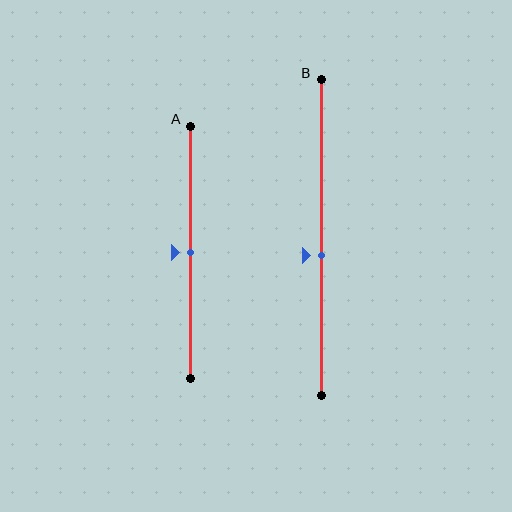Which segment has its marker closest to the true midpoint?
Segment A has its marker closest to the true midpoint.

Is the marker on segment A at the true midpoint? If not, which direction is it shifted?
Yes, the marker on segment A is at the true midpoint.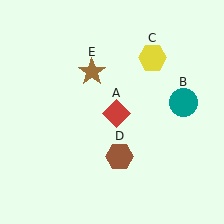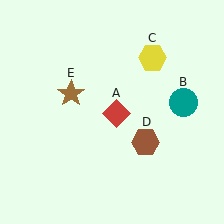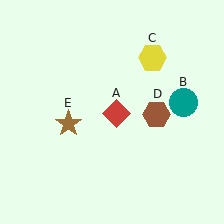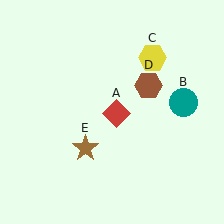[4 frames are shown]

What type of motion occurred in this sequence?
The brown hexagon (object D), brown star (object E) rotated counterclockwise around the center of the scene.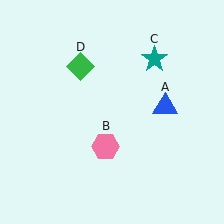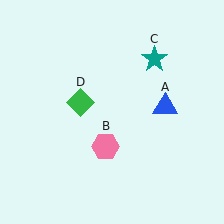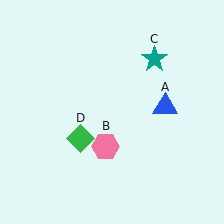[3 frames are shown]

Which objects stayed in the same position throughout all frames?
Blue triangle (object A) and pink hexagon (object B) and teal star (object C) remained stationary.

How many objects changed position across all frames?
1 object changed position: green diamond (object D).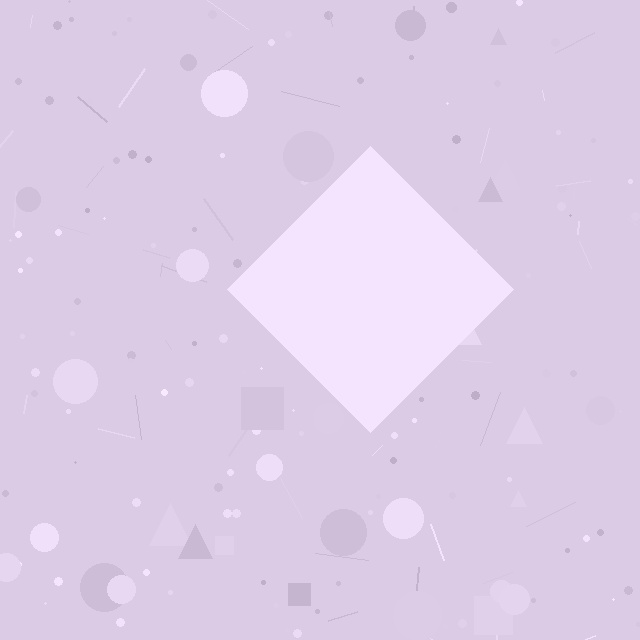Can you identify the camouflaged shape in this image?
The camouflaged shape is a diamond.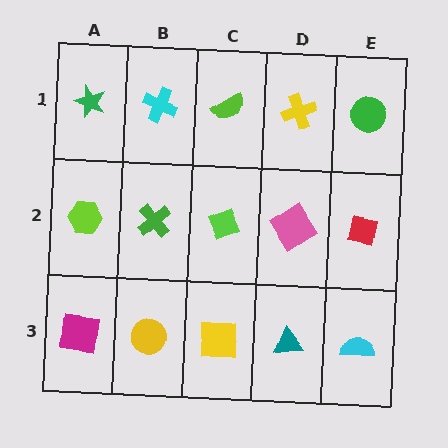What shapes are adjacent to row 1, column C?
A lime diamond (row 2, column C), a cyan cross (row 1, column B), a yellow cross (row 1, column D).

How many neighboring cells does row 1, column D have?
3.